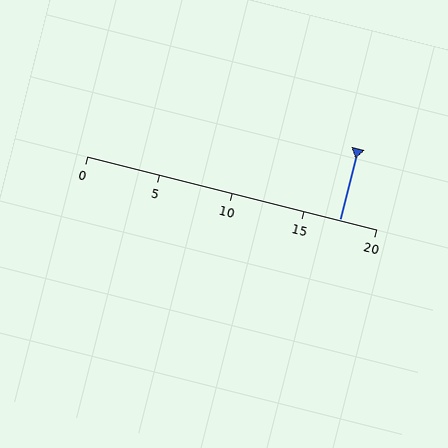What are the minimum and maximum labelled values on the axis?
The axis runs from 0 to 20.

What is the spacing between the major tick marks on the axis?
The major ticks are spaced 5 apart.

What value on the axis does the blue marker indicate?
The marker indicates approximately 17.5.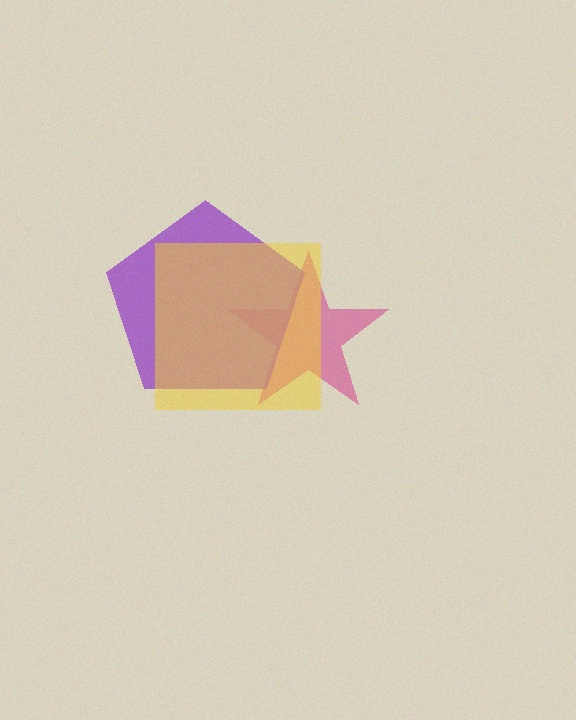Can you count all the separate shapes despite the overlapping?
Yes, there are 3 separate shapes.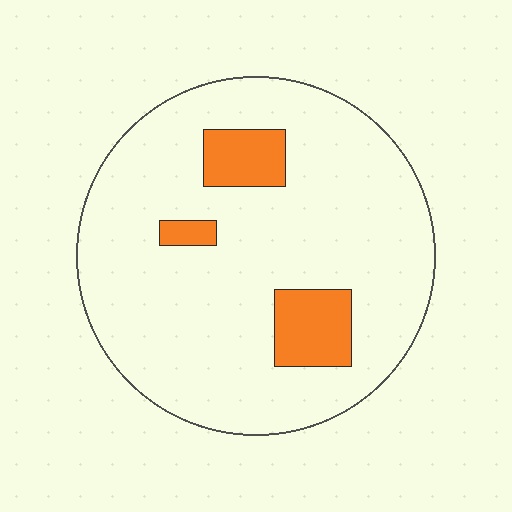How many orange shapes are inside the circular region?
3.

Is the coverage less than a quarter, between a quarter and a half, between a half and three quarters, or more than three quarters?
Less than a quarter.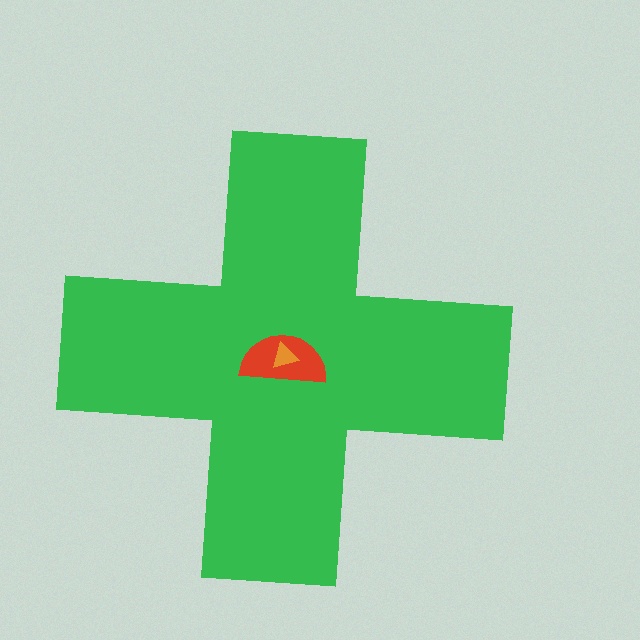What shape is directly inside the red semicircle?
The orange triangle.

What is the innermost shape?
The orange triangle.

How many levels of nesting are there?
3.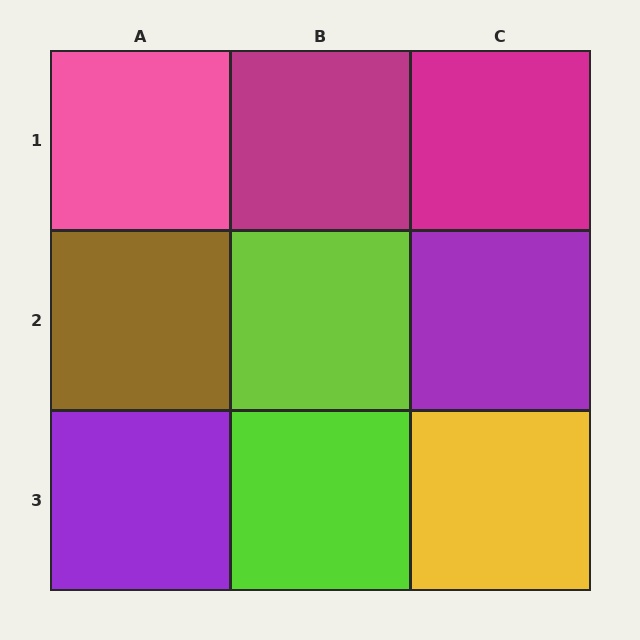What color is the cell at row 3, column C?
Yellow.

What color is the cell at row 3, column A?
Purple.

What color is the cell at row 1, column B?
Magenta.